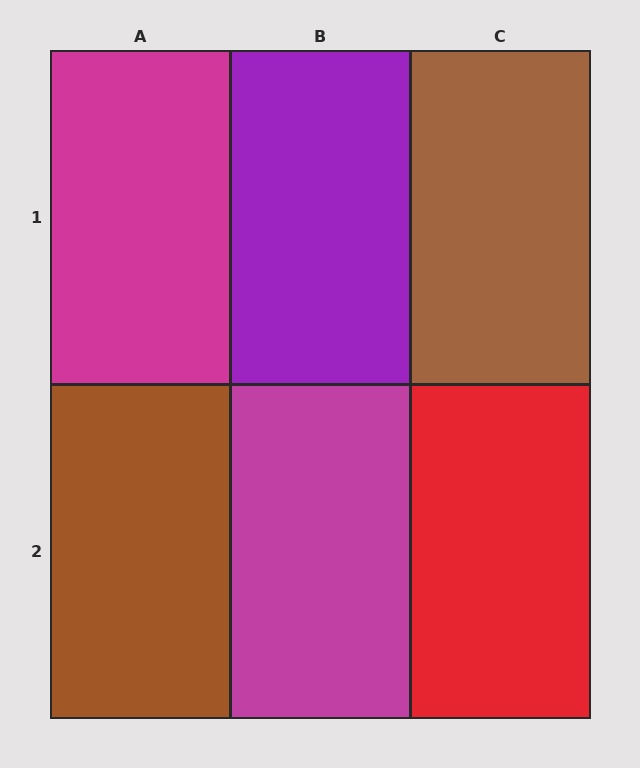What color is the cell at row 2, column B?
Magenta.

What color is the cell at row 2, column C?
Red.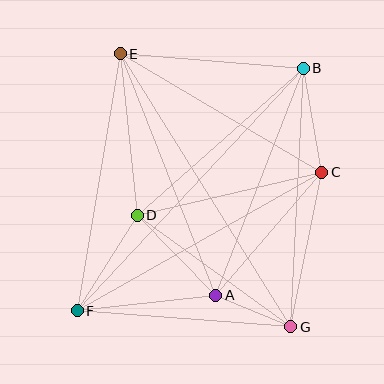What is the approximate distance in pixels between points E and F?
The distance between E and F is approximately 260 pixels.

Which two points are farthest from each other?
Points B and F are farthest from each other.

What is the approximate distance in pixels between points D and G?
The distance between D and G is approximately 189 pixels.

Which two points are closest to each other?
Points A and G are closest to each other.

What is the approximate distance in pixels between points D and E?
The distance between D and E is approximately 162 pixels.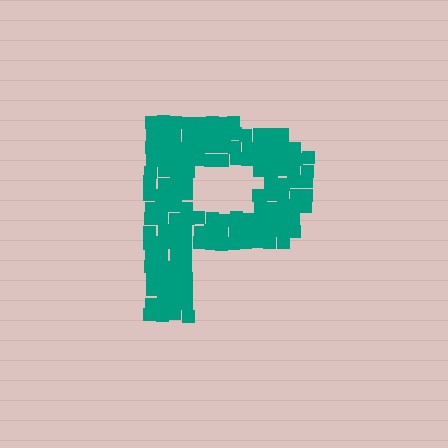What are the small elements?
The small elements are squares.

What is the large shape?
The large shape is the letter P.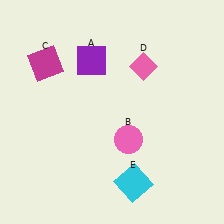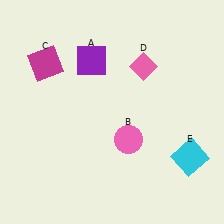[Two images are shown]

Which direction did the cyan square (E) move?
The cyan square (E) moved right.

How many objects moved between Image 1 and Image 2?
1 object moved between the two images.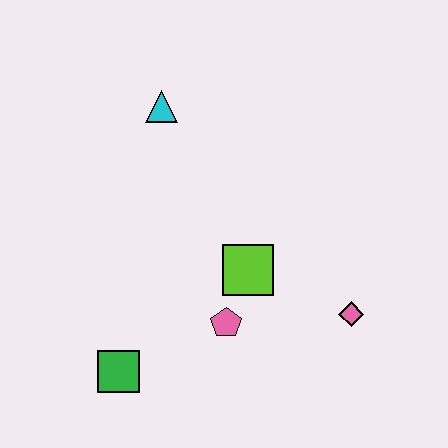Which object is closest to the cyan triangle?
The lime square is closest to the cyan triangle.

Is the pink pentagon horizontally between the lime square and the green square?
Yes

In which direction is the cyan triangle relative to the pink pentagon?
The cyan triangle is above the pink pentagon.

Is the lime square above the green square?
Yes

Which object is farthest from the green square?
The cyan triangle is farthest from the green square.